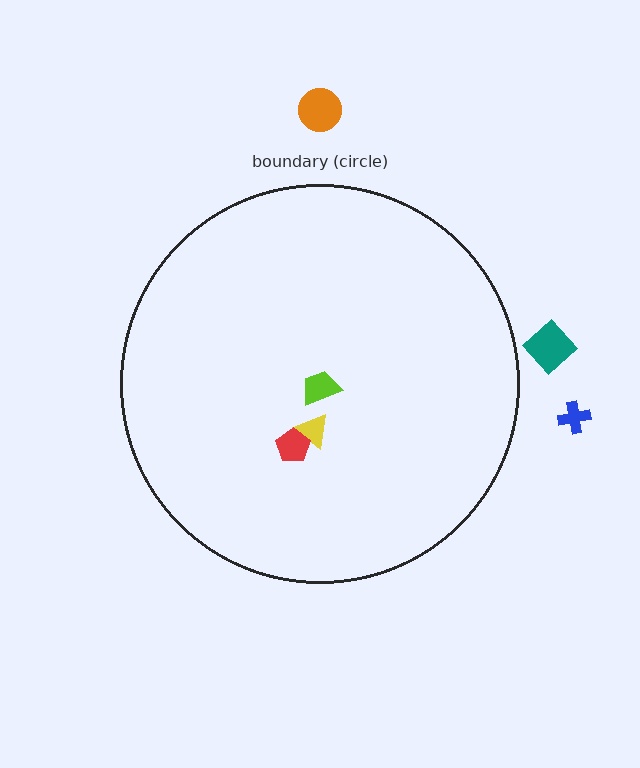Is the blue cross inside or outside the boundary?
Outside.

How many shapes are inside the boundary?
3 inside, 3 outside.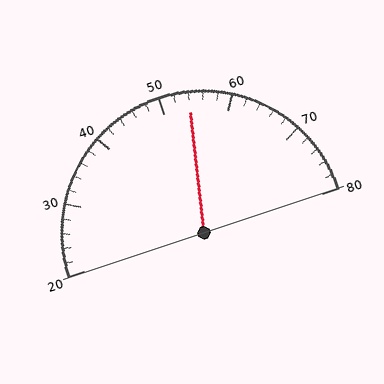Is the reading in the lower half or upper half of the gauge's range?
The reading is in the upper half of the range (20 to 80).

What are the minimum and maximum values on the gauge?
The gauge ranges from 20 to 80.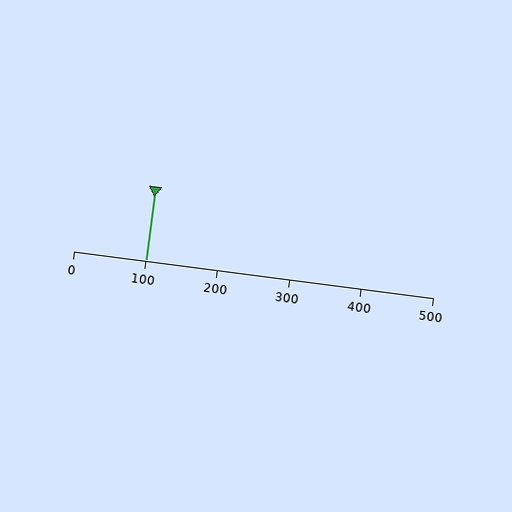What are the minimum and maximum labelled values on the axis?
The axis runs from 0 to 500.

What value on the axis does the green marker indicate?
The marker indicates approximately 100.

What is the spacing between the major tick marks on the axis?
The major ticks are spaced 100 apart.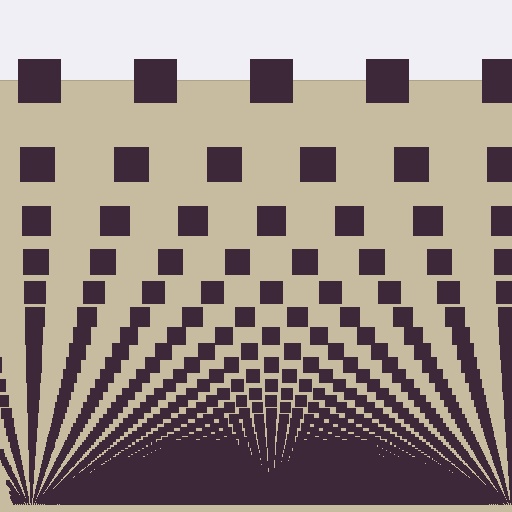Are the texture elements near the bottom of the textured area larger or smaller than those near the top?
Smaller. The gradient is inverted — elements near the bottom are smaller and denser.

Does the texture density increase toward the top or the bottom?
Density increases toward the bottom.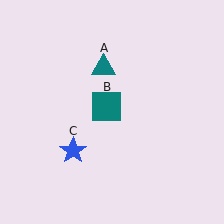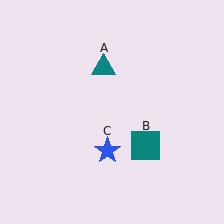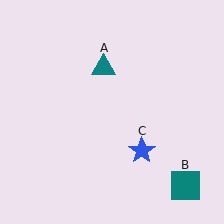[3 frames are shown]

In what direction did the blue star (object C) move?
The blue star (object C) moved right.